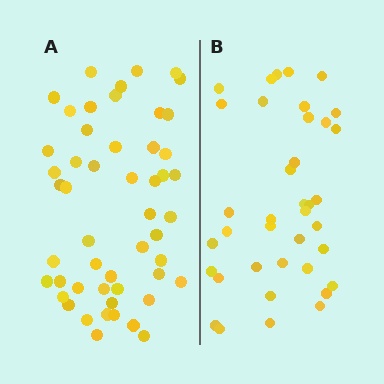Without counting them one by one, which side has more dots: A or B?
Region A (the left region) has more dots.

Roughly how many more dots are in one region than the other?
Region A has approximately 15 more dots than region B.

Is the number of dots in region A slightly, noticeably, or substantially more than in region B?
Region A has noticeably more, but not dramatically so. The ratio is roughly 1.3 to 1.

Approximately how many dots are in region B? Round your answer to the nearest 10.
About 40 dots. (The exact count is 38, which rounds to 40.)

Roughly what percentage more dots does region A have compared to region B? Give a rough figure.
About 35% more.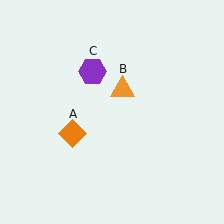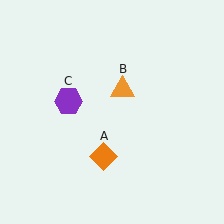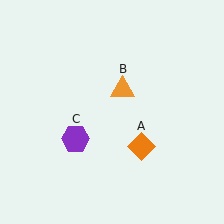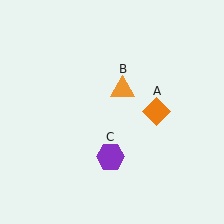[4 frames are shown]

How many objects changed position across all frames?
2 objects changed position: orange diamond (object A), purple hexagon (object C).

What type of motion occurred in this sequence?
The orange diamond (object A), purple hexagon (object C) rotated counterclockwise around the center of the scene.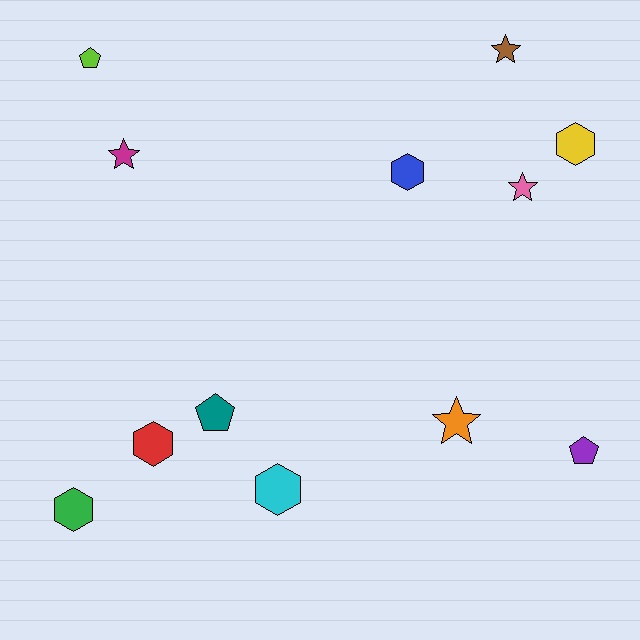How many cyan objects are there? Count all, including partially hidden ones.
There is 1 cyan object.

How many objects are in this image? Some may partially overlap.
There are 12 objects.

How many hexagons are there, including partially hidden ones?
There are 5 hexagons.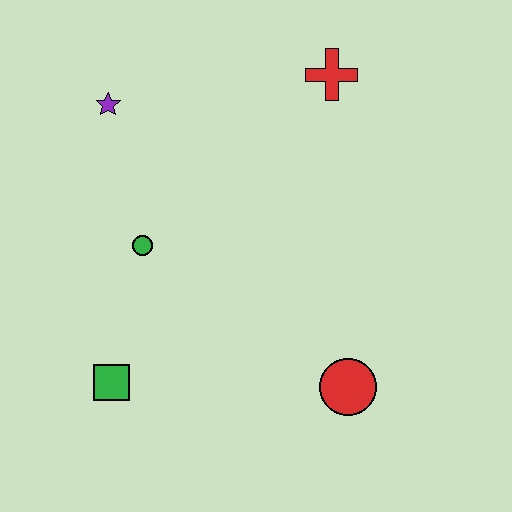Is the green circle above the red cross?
No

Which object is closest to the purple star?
The green circle is closest to the purple star.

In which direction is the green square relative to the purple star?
The green square is below the purple star.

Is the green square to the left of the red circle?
Yes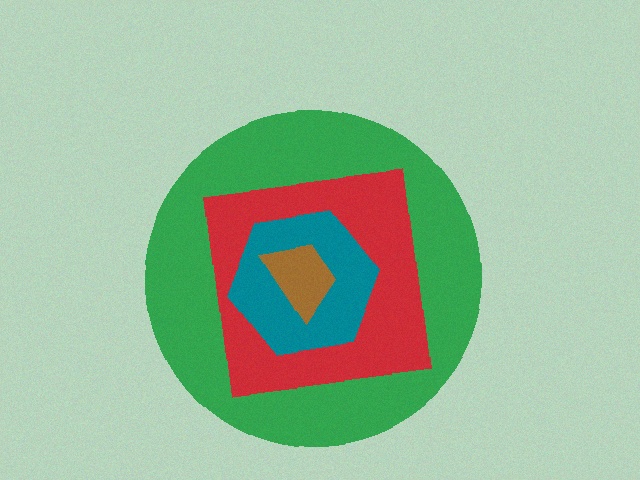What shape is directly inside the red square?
The teal hexagon.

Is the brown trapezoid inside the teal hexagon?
Yes.